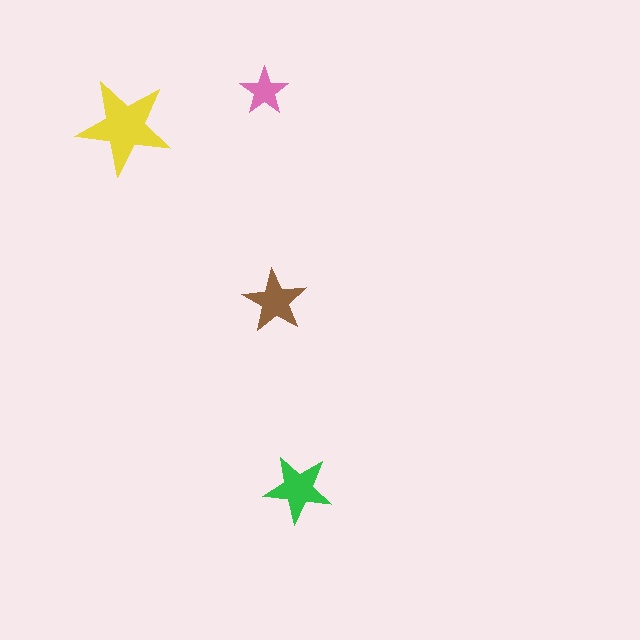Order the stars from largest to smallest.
the yellow one, the green one, the brown one, the pink one.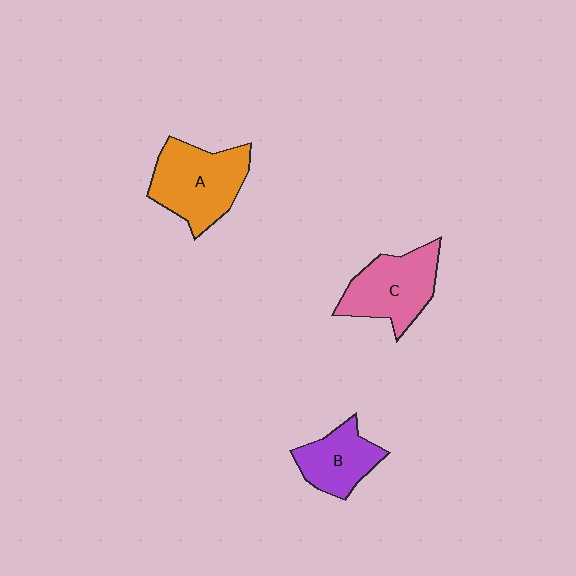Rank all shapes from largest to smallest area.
From largest to smallest: A (orange), C (pink), B (purple).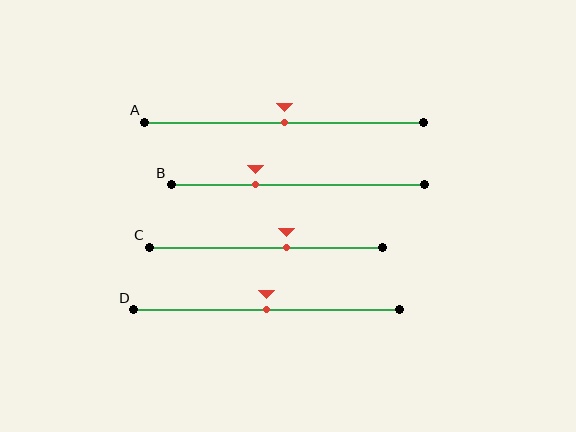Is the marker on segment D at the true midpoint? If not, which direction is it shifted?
Yes, the marker on segment D is at the true midpoint.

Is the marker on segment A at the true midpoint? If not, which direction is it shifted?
Yes, the marker on segment A is at the true midpoint.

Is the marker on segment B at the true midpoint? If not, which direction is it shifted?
No, the marker on segment B is shifted to the left by about 17% of the segment length.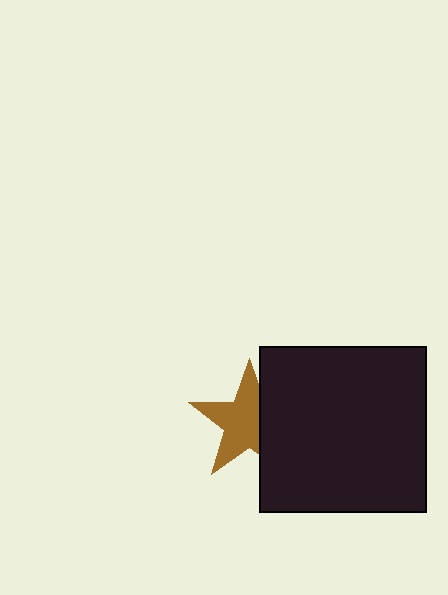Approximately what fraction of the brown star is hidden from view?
Roughly 34% of the brown star is hidden behind the black square.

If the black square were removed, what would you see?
You would see the complete brown star.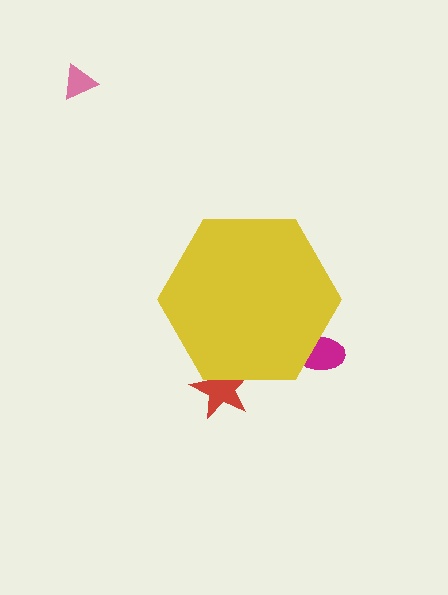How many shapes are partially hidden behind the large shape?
2 shapes are partially hidden.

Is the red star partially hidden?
Yes, the red star is partially hidden behind the yellow hexagon.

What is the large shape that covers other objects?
A yellow hexagon.